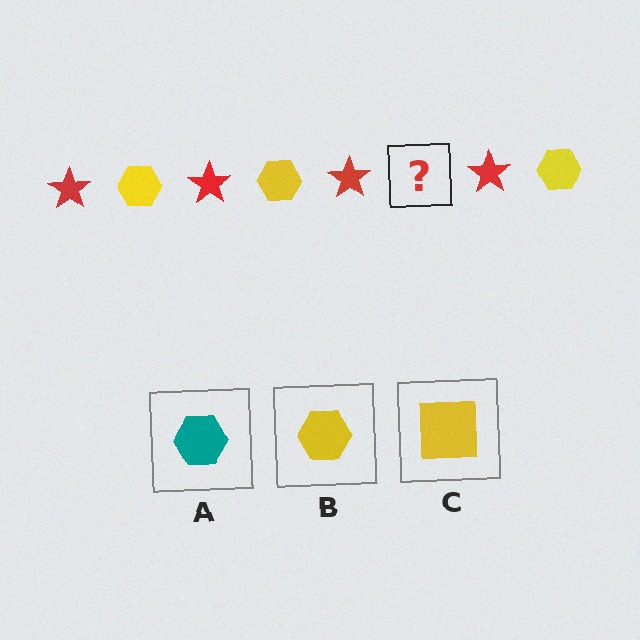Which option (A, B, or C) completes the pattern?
B.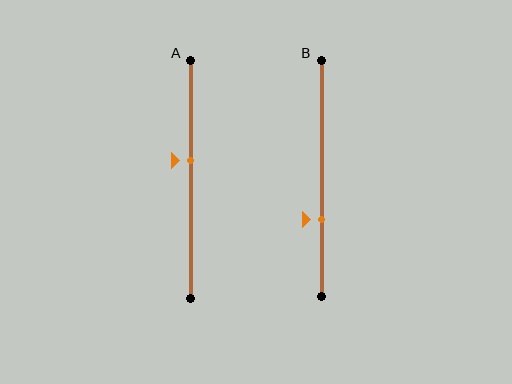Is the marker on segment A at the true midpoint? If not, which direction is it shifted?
No, the marker on segment A is shifted upward by about 8% of the segment length.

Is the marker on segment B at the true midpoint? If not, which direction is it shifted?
No, the marker on segment B is shifted downward by about 17% of the segment length.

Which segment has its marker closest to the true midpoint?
Segment A has its marker closest to the true midpoint.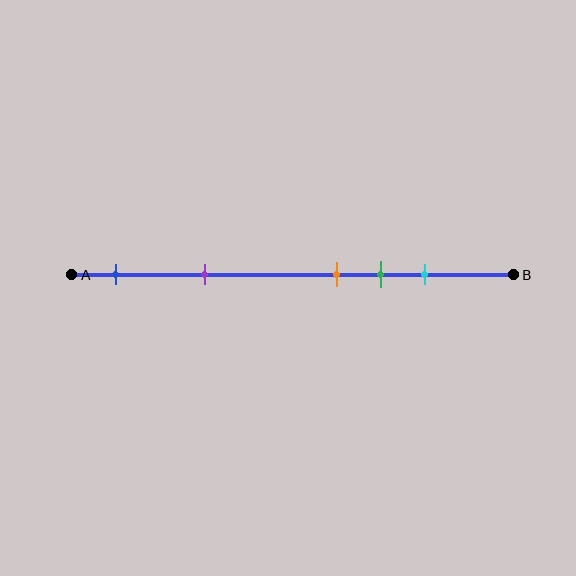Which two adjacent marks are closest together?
The orange and green marks are the closest adjacent pair.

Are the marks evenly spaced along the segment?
No, the marks are not evenly spaced.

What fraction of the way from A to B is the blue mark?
The blue mark is approximately 10% (0.1) of the way from A to B.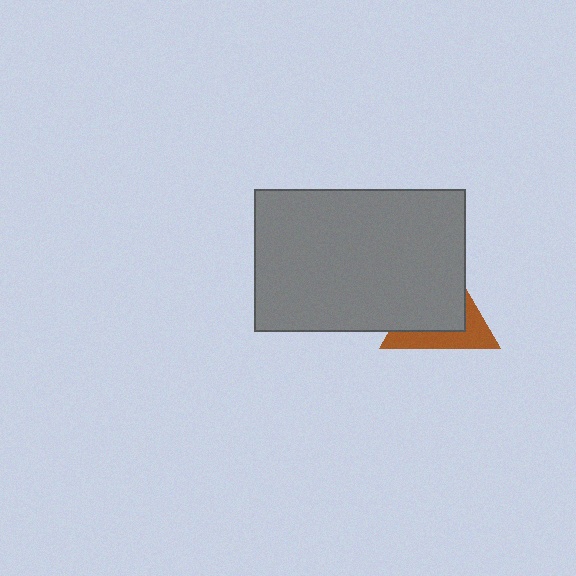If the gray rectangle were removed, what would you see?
You would see the complete brown triangle.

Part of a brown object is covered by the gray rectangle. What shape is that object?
It is a triangle.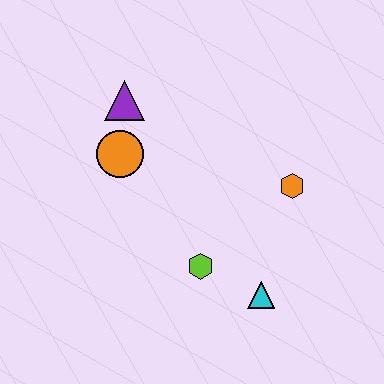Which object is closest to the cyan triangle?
The lime hexagon is closest to the cyan triangle.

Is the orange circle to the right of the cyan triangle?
No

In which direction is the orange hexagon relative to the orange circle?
The orange hexagon is to the right of the orange circle.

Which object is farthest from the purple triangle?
The cyan triangle is farthest from the purple triangle.